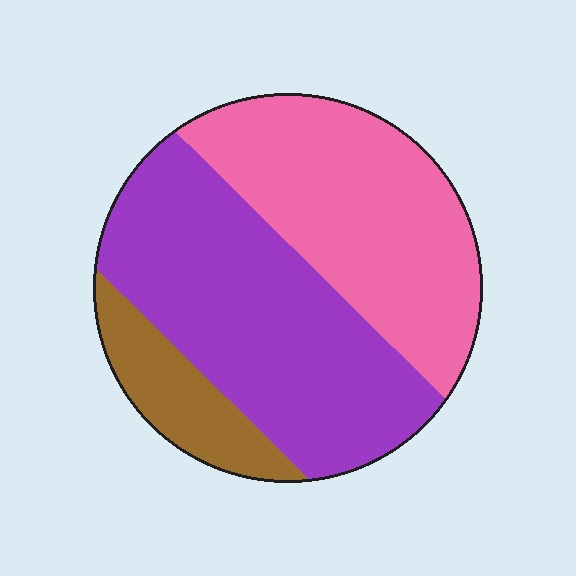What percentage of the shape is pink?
Pink takes up between a third and a half of the shape.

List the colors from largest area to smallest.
From largest to smallest: purple, pink, brown.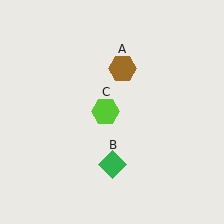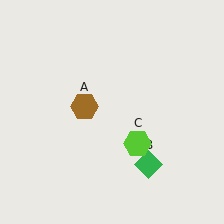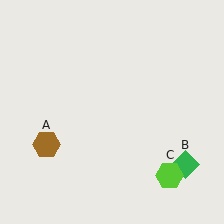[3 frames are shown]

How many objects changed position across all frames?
3 objects changed position: brown hexagon (object A), green diamond (object B), lime hexagon (object C).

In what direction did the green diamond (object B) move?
The green diamond (object B) moved right.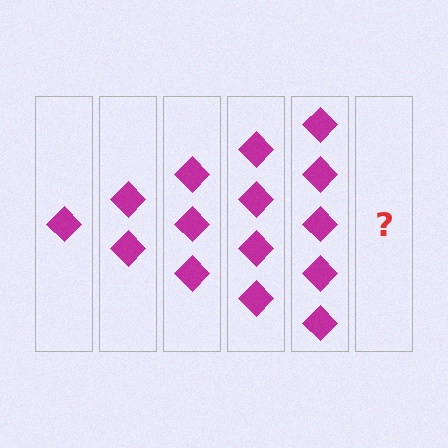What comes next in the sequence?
The next element should be 6 diamonds.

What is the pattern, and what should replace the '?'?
The pattern is that each step adds one more diamond. The '?' should be 6 diamonds.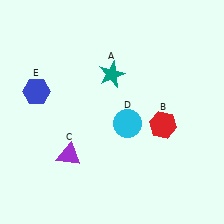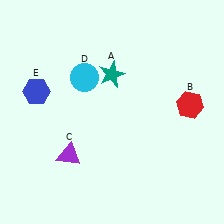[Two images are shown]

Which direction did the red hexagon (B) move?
The red hexagon (B) moved right.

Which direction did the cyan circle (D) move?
The cyan circle (D) moved up.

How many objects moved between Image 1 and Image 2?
2 objects moved between the two images.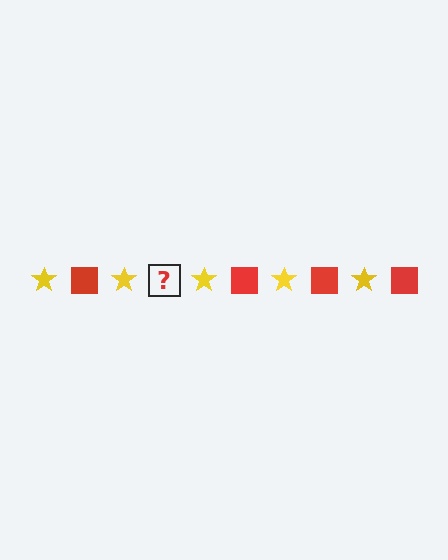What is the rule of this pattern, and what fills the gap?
The rule is that the pattern alternates between yellow star and red square. The gap should be filled with a red square.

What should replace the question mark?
The question mark should be replaced with a red square.